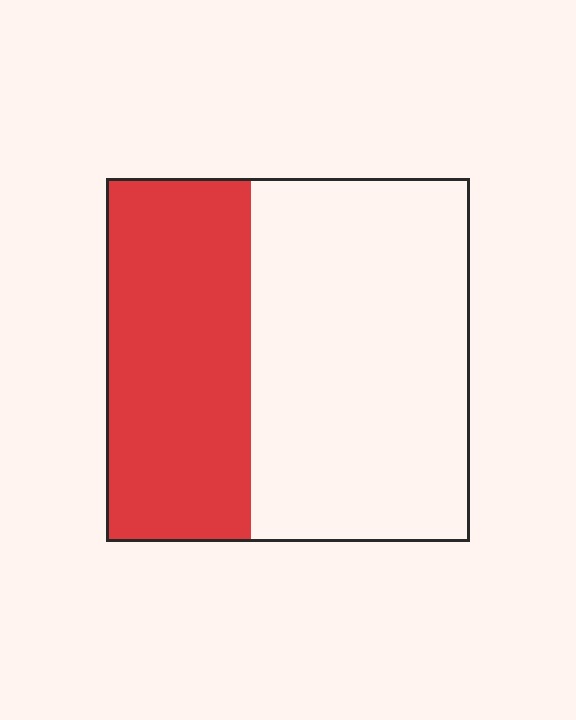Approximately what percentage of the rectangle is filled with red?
Approximately 40%.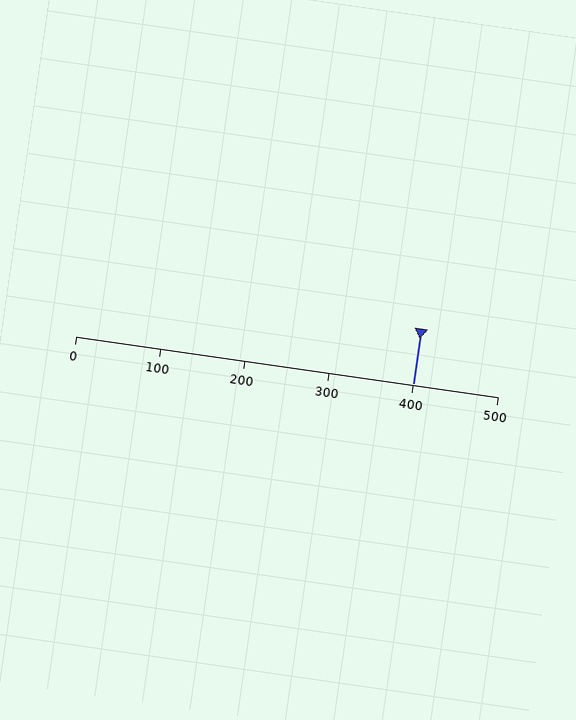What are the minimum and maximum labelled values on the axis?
The axis runs from 0 to 500.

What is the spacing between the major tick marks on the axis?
The major ticks are spaced 100 apart.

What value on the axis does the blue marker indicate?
The marker indicates approximately 400.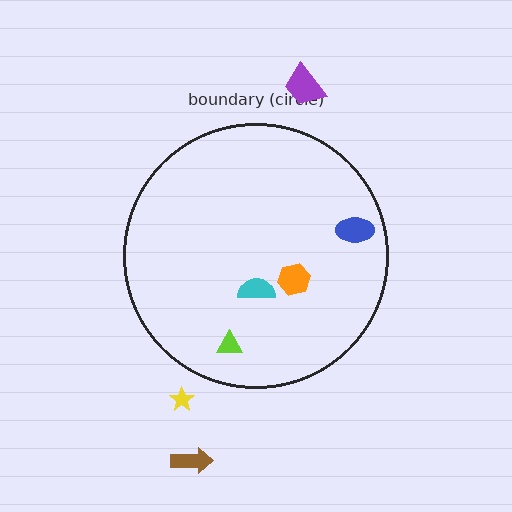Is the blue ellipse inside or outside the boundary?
Inside.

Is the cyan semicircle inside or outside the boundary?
Inside.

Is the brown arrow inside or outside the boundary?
Outside.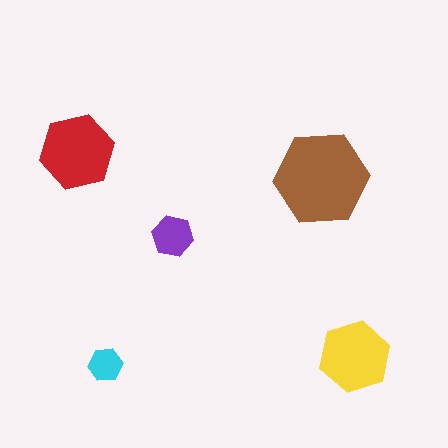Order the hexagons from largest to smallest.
the brown one, the red one, the yellow one, the purple one, the cyan one.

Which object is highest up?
The red hexagon is topmost.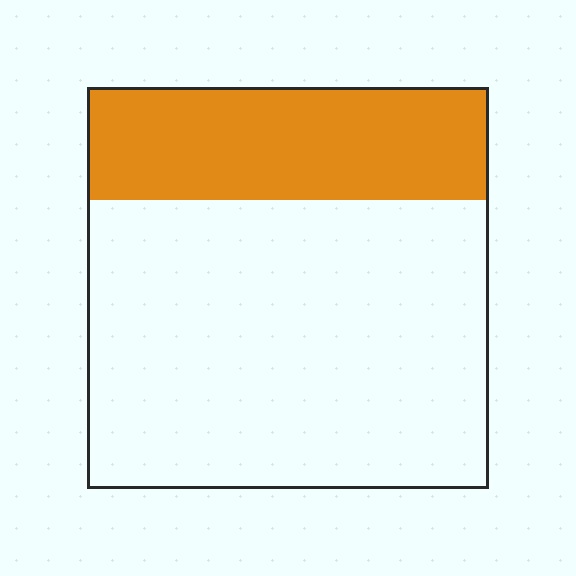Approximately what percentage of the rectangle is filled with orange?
Approximately 30%.